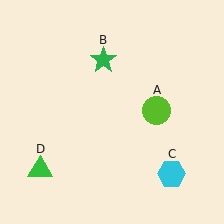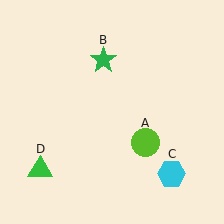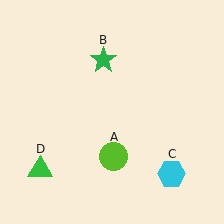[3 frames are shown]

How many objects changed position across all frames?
1 object changed position: lime circle (object A).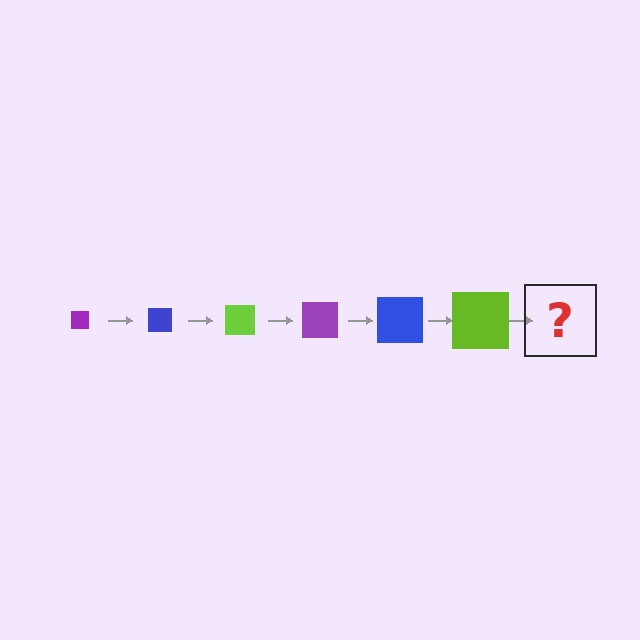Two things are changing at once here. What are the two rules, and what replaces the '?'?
The two rules are that the square grows larger each step and the color cycles through purple, blue, and lime. The '?' should be a purple square, larger than the previous one.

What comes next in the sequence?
The next element should be a purple square, larger than the previous one.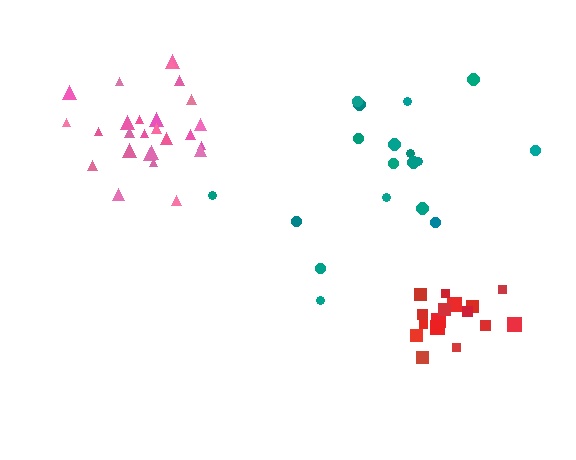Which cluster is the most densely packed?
Red.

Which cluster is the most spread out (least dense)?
Teal.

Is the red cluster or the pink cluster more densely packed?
Red.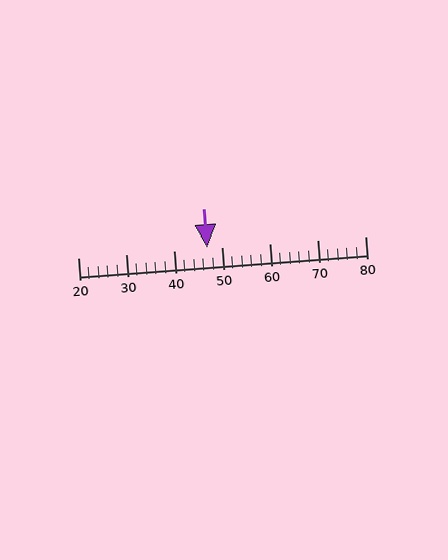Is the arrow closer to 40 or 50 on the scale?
The arrow is closer to 50.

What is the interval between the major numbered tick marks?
The major tick marks are spaced 10 units apart.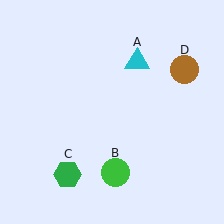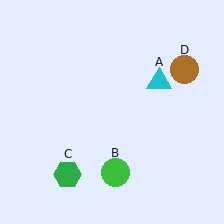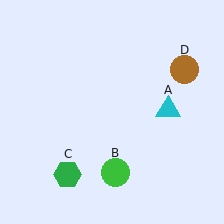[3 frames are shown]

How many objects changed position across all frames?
1 object changed position: cyan triangle (object A).